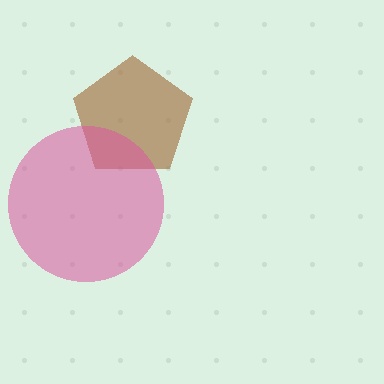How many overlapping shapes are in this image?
There are 2 overlapping shapes in the image.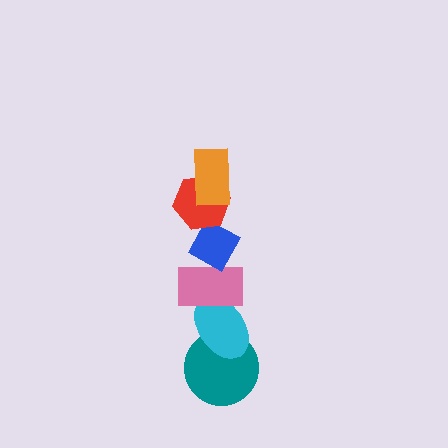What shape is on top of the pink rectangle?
The blue diamond is on top of the pink rectangle.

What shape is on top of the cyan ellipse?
The pink rectangle is on top of the cyan ellipse.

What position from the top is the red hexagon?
The red hexagon is 2nd from the top.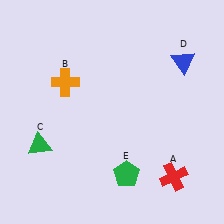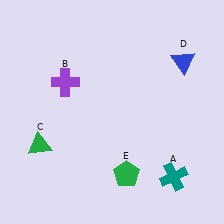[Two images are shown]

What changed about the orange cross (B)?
In Image 1, B is orange. In Image 2, it changed to purple.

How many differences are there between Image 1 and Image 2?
There are 2 differences between the two images.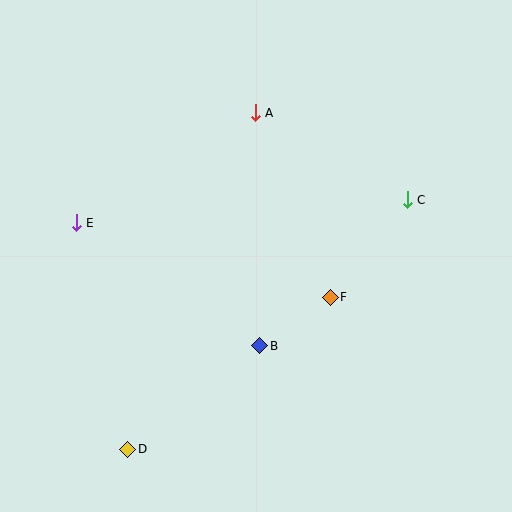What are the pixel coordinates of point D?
Point D is at (128, 449).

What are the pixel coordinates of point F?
Point F is at (330, 297).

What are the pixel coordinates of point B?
Point B is at (260, 346).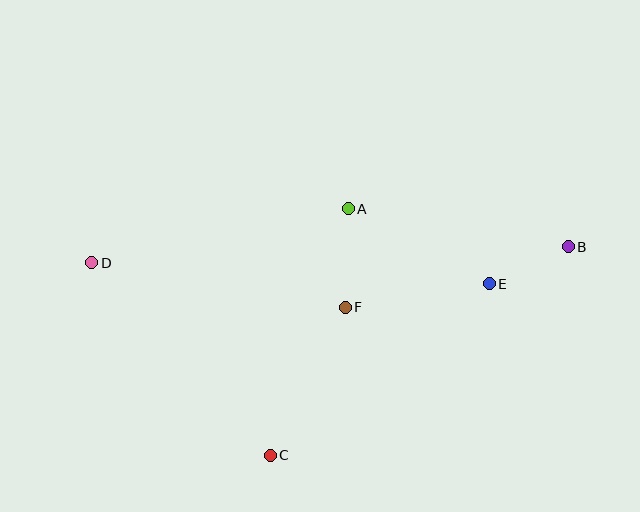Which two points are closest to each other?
Points B and E are closest to each other.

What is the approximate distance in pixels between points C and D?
The distance between C and D is approximately 262 pixels.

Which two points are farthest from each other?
Points B and D are farthest from each other.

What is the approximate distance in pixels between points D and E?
The distance between D and E is approximately 398 pixels.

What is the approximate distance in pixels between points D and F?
The distance between D and F is approximately 257 pixels.